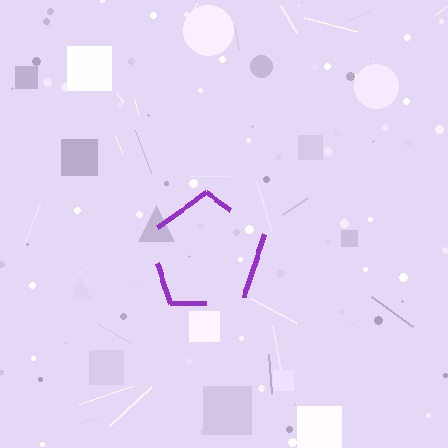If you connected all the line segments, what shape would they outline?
They would outline a pentagon.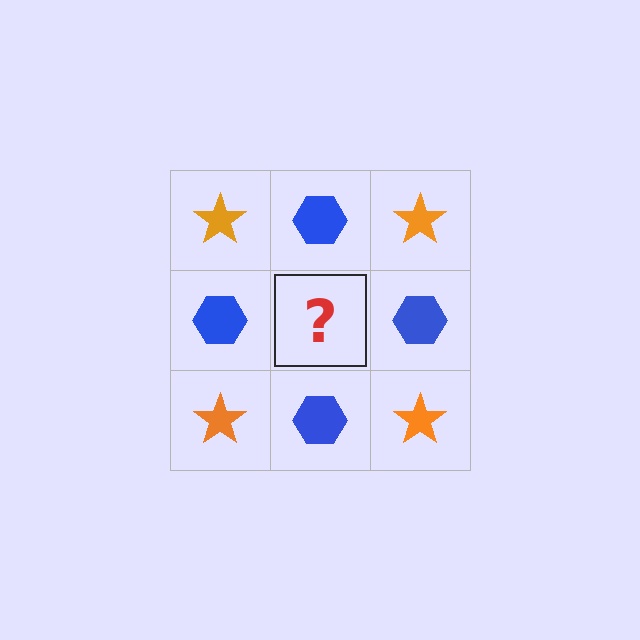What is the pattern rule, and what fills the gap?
The rule is that it alternates orange star and blue hexagon in a checkerboard pattern. The gap should be filled with an orange star.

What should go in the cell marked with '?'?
The missing cell should contain an orange star.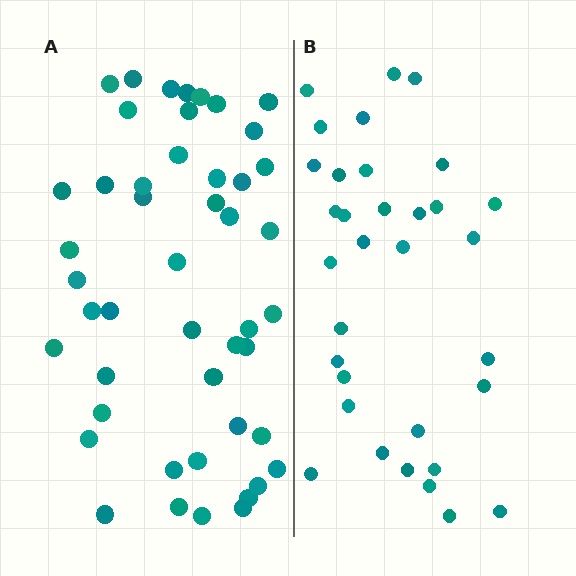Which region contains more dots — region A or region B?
Region A (the left region) has more dots.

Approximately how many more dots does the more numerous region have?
Region A has approximately 15 more dots than region B.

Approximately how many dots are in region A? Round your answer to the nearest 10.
About 50 dots. (The exact count is 47, which rounds to 50.)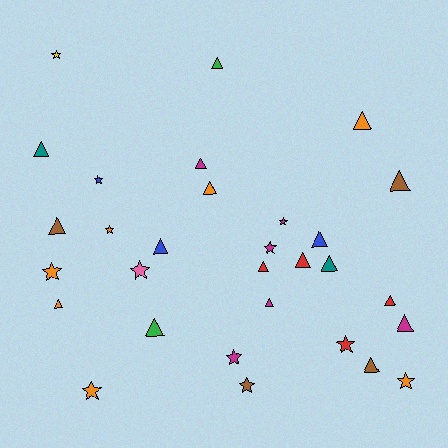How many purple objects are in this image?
There are no purple objects.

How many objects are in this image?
There are 30 objects.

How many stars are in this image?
There are 12 stars.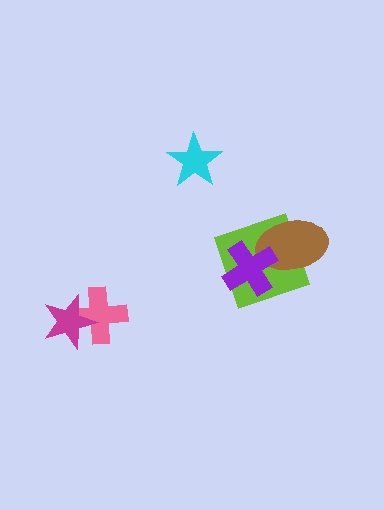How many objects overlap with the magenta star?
1 object overlaps with the magenta star.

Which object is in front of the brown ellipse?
The purple cross is in front of the brown ellipse.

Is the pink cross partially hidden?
Yes, it is partially covered by another shape.